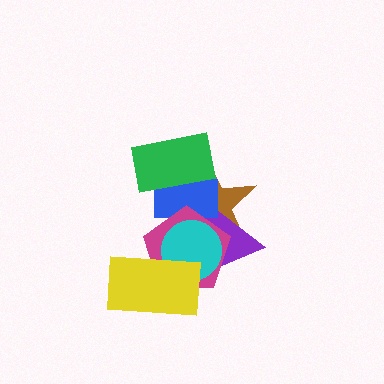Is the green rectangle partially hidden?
No, no other shape covers it.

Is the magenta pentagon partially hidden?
Yes, it is partially covered by another shape.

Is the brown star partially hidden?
Yes, it is partially covered by another shape.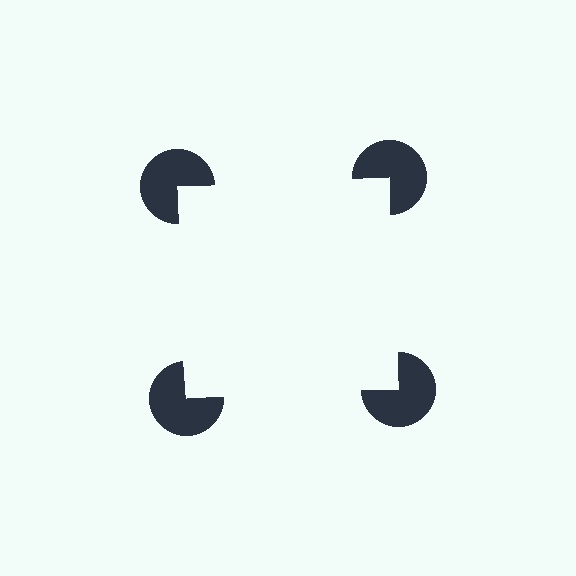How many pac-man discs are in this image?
There are 4 — one at each vertex of the illusory square.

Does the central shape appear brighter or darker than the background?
It typically appears slightly brighter than the background, even though no actual brightness change is drawn.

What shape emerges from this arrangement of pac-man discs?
An illusory square — its edges are inferred from the aligned wedge cuts in the pac-man discs, not physically drawn.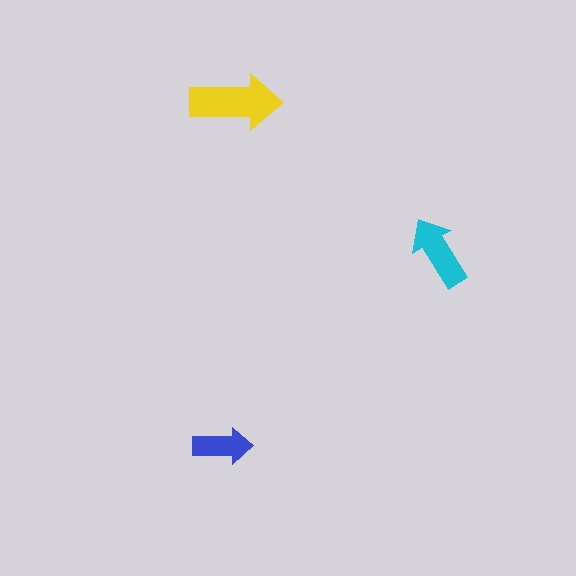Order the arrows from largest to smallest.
the yellow one, the cyan one, the blue one.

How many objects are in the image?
There are 3 objects in the image.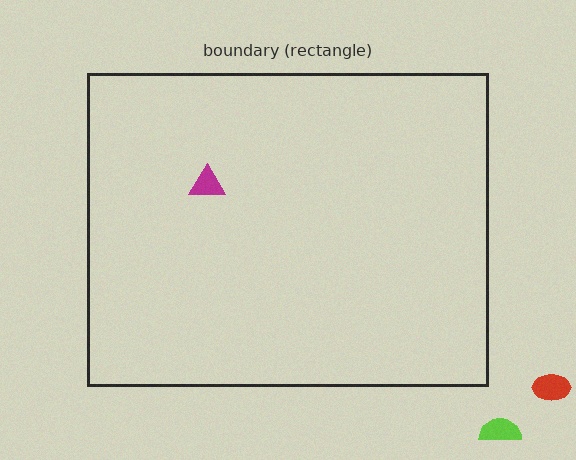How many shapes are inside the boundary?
1 inside, 2 outside.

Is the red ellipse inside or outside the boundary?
Outside.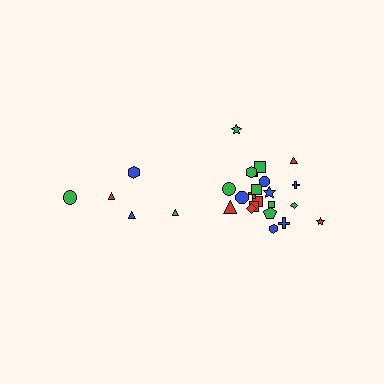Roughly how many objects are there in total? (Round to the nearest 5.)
Roughly 25 objects in total.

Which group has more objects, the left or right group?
The right group.